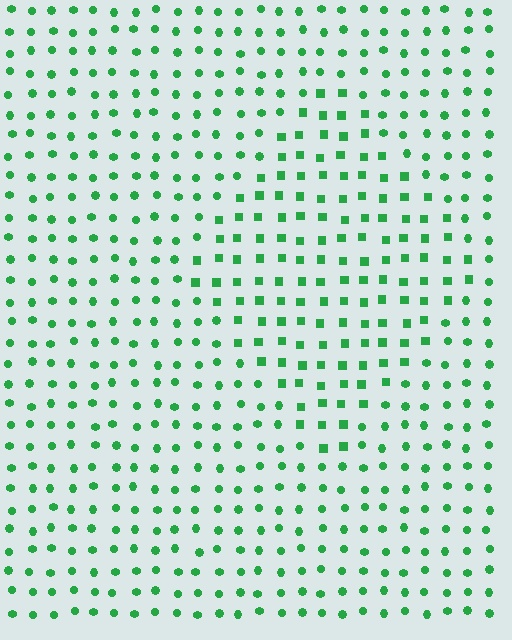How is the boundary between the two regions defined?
The boundary is defined by a change in element shape: squares inside vs. circles outside. All elements share the same color and spacing.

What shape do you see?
I see a diamond.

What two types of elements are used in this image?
The image uses squares inside the diamond region and circles outside it.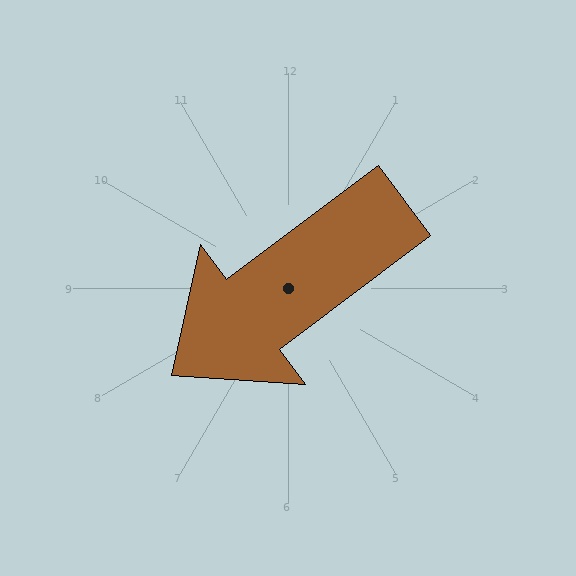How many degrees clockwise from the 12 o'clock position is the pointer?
Approximately 233 degrees.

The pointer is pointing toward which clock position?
Roughly 8 o'clock.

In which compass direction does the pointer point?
Southwest.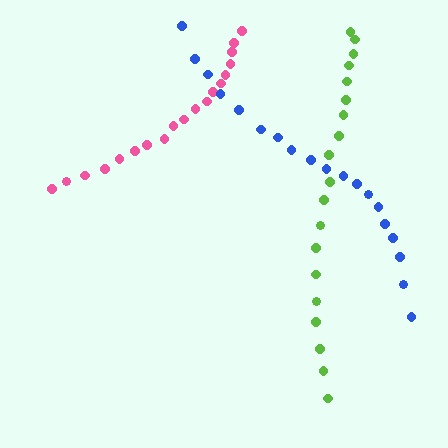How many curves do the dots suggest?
There are 3 distinct paths.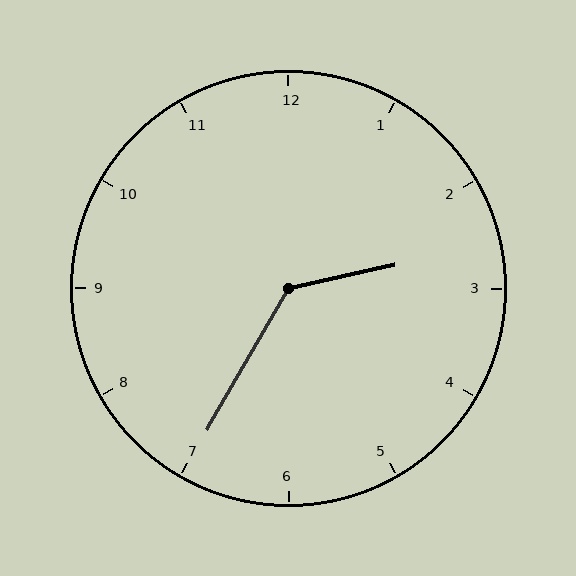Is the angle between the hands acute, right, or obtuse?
It is obtuse.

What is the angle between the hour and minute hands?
Approximately 132 degrees.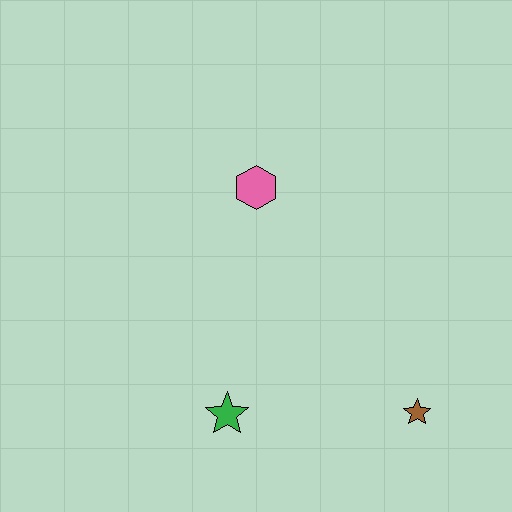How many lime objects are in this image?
There are no lime objects.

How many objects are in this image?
There are 3 objects.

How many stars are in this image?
There are 2 stars.